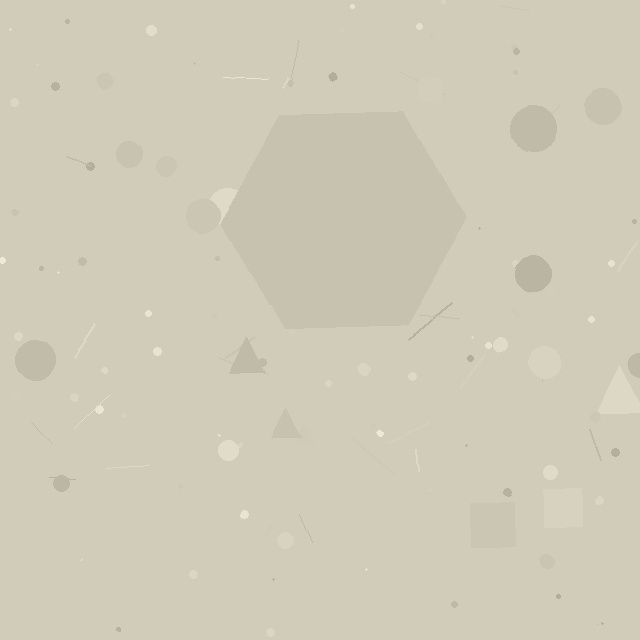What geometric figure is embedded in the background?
A hexagon is embedded in the background.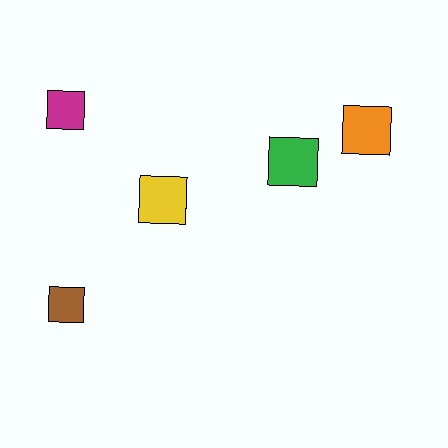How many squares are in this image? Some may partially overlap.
There are 5 squares.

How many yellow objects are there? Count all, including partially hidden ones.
There is 1 yellow object.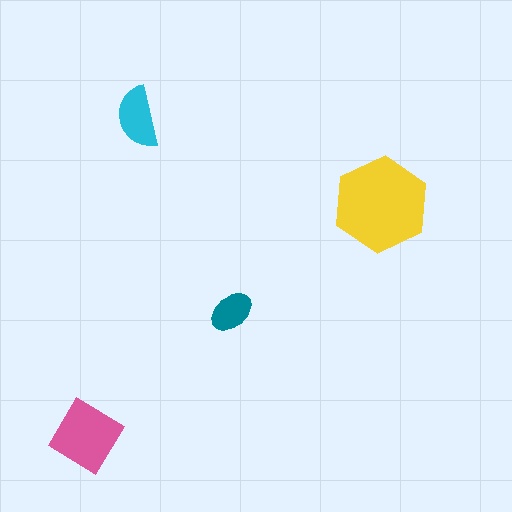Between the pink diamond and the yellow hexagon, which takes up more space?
The yellow hexagon.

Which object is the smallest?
The teal ellipse.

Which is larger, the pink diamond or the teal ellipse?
The pink diamond.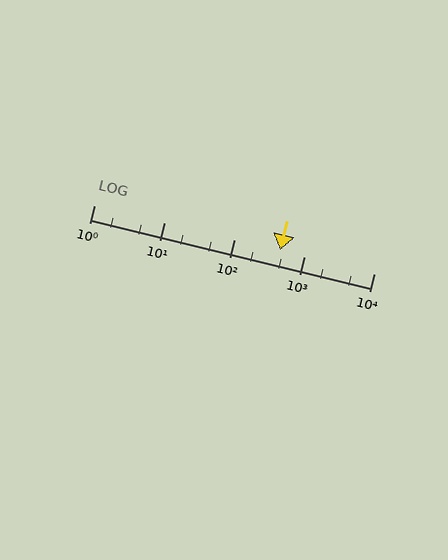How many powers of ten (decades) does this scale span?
The scale spans 4 decades, from 1 to 10000.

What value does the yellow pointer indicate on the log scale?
The pointer indicates approximately 450.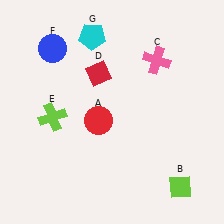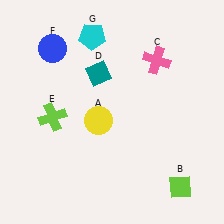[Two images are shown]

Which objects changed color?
A changed from red to yellow. D changed from red to teal.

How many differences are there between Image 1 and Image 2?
There are 2 differences between the two images.